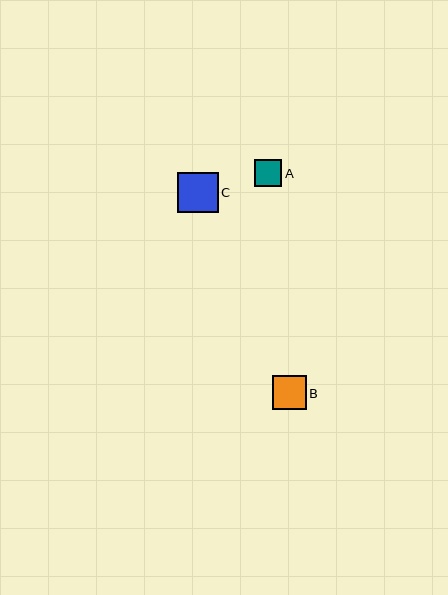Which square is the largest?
Square C is the largest with a size of approximately 40 pixels.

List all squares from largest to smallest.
From largest to smallest: C, B, A.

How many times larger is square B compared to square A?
Square B is approximately 1.2 times the size of square A.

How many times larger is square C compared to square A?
Square C is approximately 1.5 times the size of square A.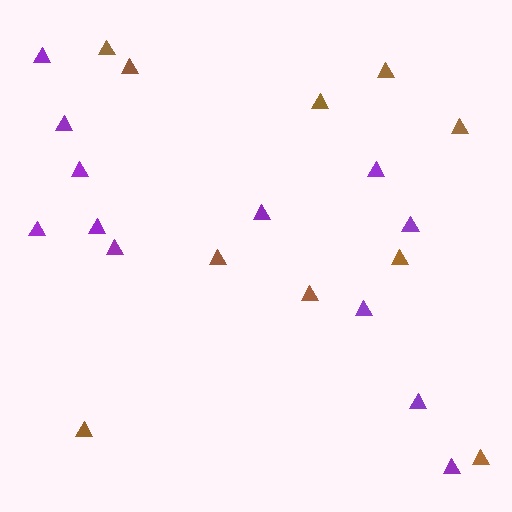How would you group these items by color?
There are 2 groups: one group of brown triangles (10) and one group of purple triangles (12).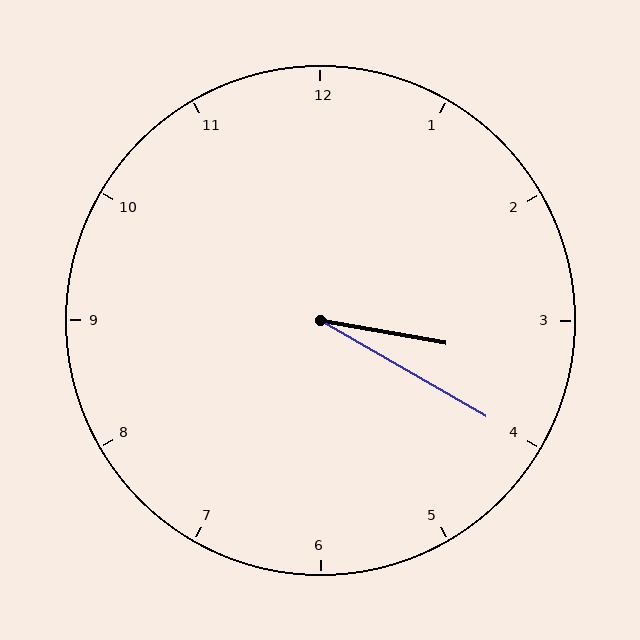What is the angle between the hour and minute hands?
Approximately 20 degrees.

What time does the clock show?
3:20.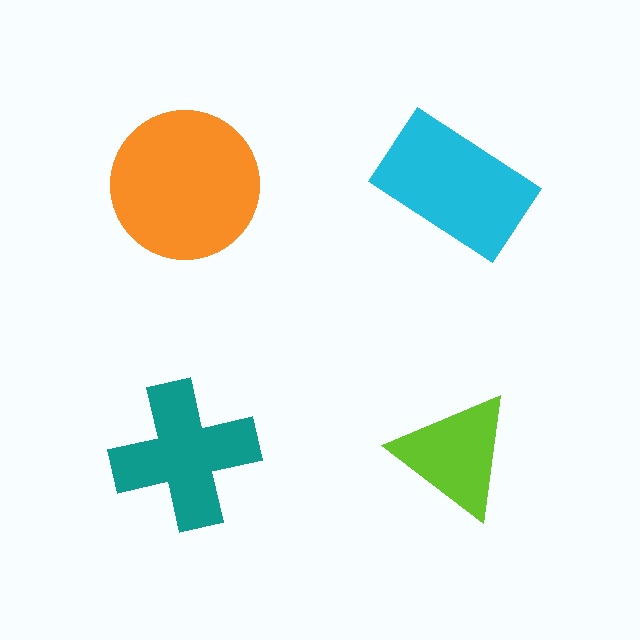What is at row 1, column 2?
A cyan rectangle.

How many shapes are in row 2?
2 shapes.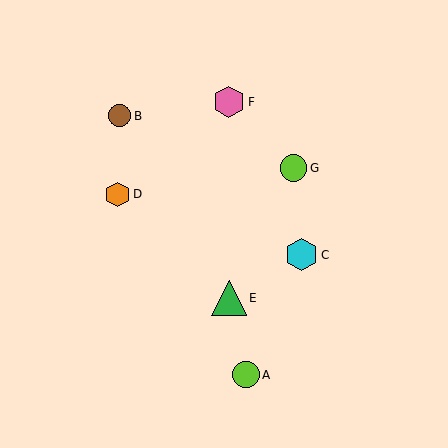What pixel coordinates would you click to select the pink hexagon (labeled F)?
Click at (229, 102) to select the pink hexagon F.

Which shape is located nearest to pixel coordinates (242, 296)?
The green triangle (labeled E) at (229, 298) is nearest to that location.